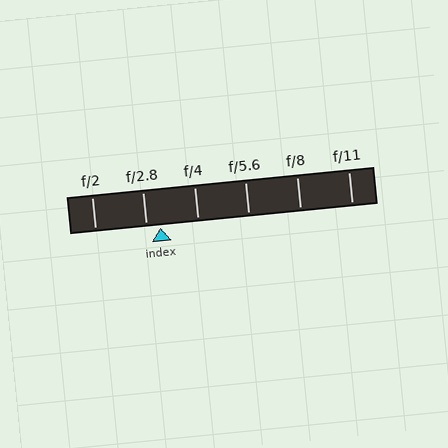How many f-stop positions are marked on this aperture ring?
There are 6 f-stop positions marked.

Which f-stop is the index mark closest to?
The index mark is closest to f/2.8.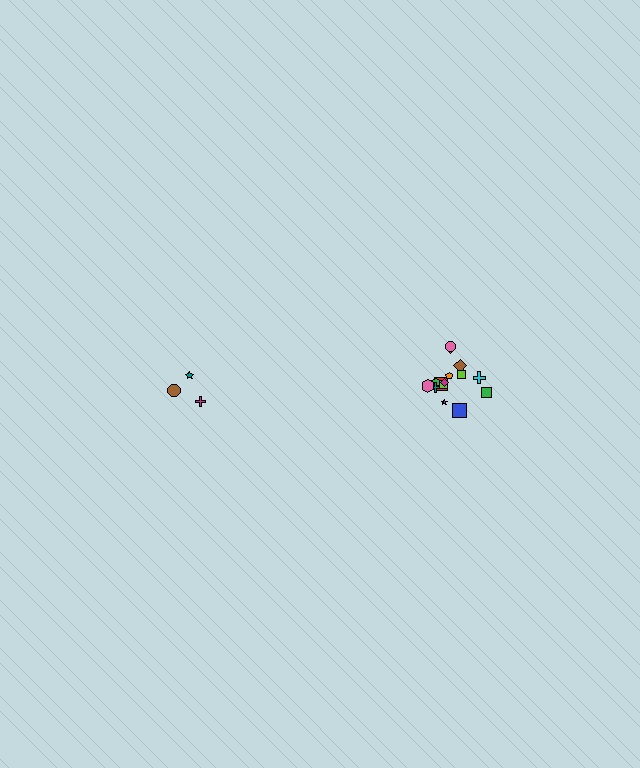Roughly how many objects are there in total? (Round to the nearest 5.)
Roughly 20 objects in total.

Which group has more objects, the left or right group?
The right group.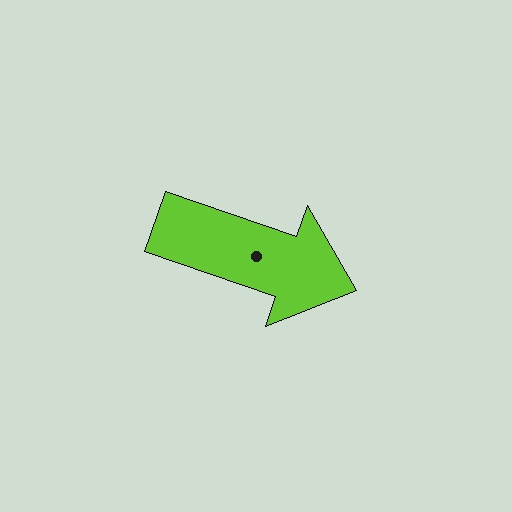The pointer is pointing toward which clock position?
Roughly 4 o'clock.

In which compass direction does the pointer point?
East.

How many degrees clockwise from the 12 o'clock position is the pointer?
Approximately 109 degrees.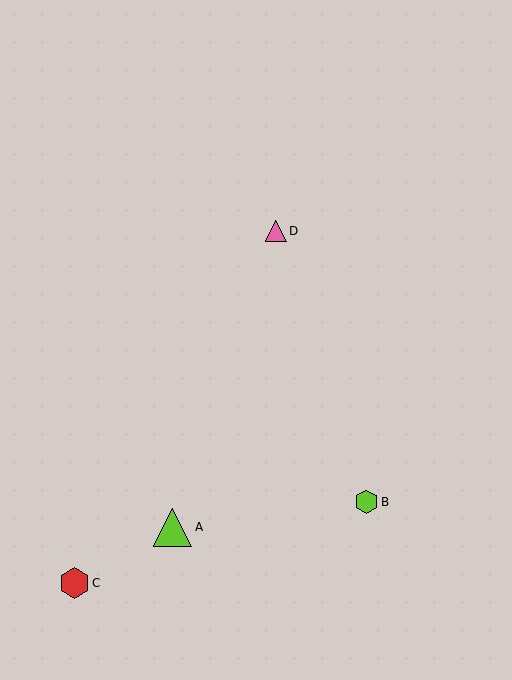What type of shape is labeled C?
Shape C is a red hexagon.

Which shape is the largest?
The lime triangle (labeled A) is the largest.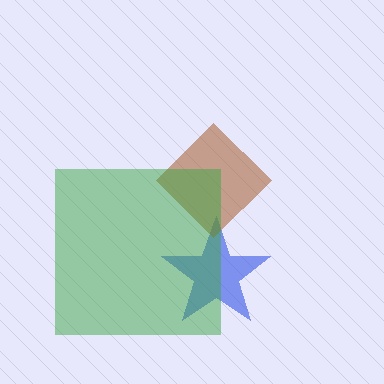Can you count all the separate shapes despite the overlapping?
Yes, there are 3 separate shapes.